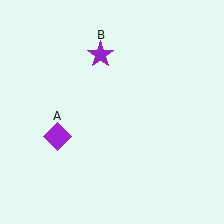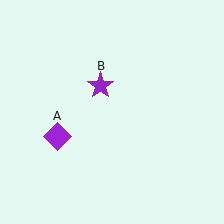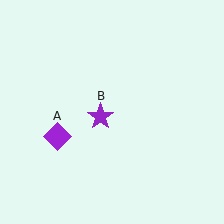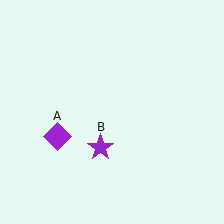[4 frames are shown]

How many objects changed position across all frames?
1 object changed position: purple star (object B).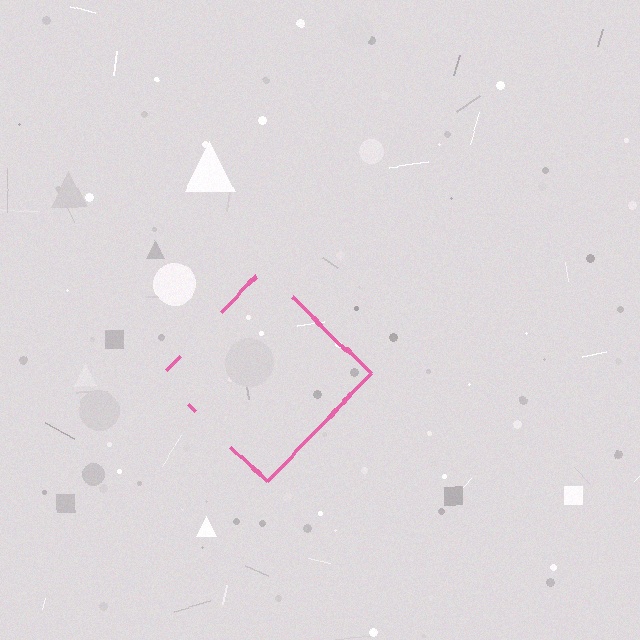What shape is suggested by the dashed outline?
The dashed outline suggests a diamond.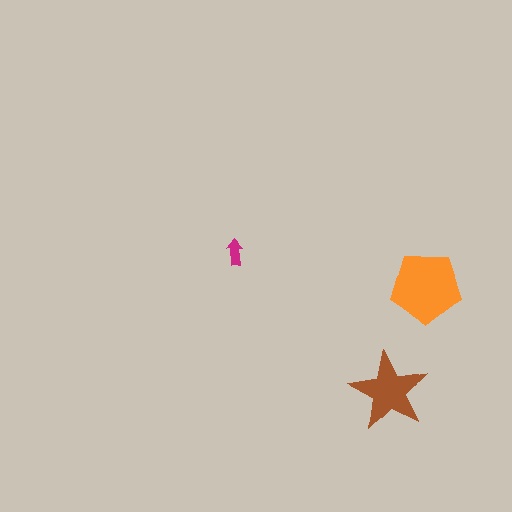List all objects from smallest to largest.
The magenta arrow, the brown star, the orange pentagon.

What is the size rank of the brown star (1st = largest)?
2nd.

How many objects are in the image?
There are 3 objects in the image.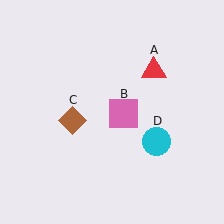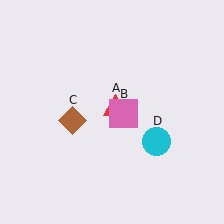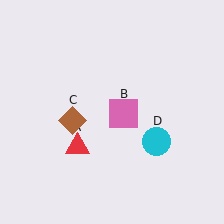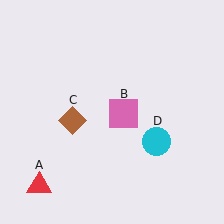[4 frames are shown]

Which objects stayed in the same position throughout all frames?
Pink square (object B) and brown diamond (object C) and cyan circle (object D) remained stationary.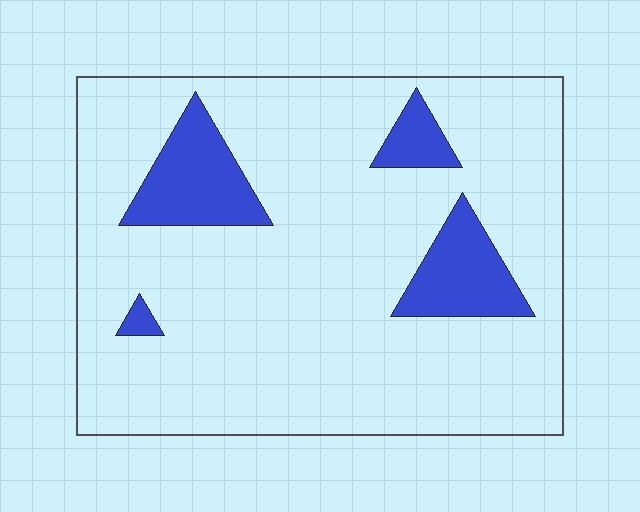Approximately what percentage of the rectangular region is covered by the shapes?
Approximately 15%.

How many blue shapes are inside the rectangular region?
4.